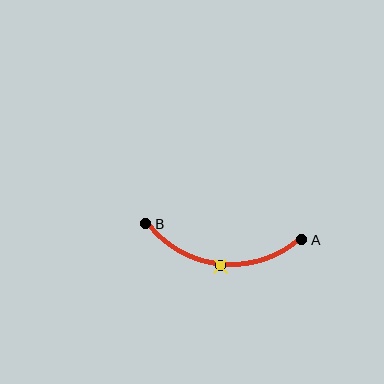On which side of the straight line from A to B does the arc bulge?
The arc bulges below the straight line connecting A and B.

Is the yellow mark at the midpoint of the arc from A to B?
Yes. The yellow mark lies on the arc at equal arc-length from both A and B — it is the arc midpoint.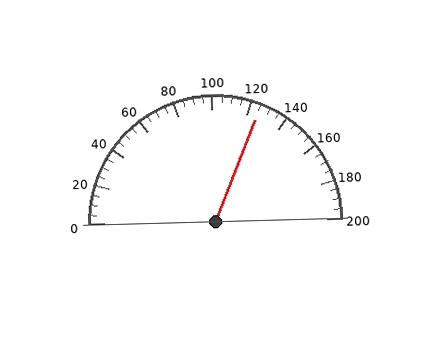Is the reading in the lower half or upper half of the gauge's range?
The reading is in the upper half of the range (0 to 200).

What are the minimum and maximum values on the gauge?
The gauge ranges from 0 to 200.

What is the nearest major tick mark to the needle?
The nearest major tick mark is 120.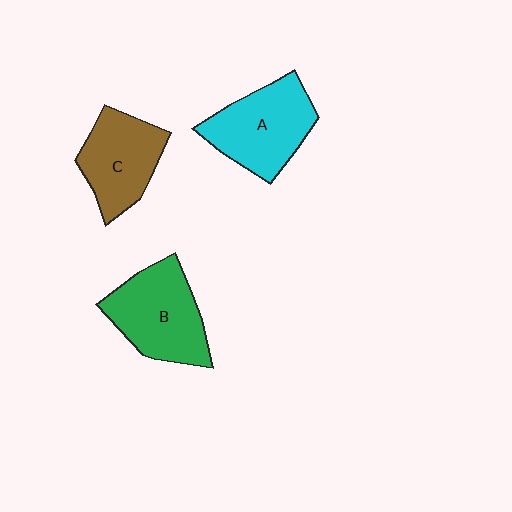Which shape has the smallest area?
Shape C (brown).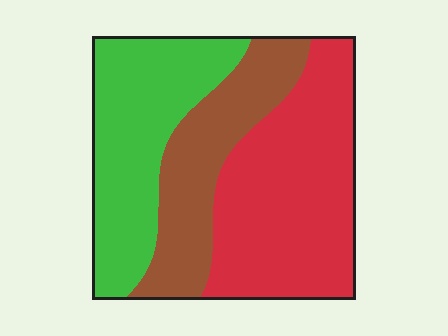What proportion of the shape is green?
Green takes up about one third (1/3) of the shape.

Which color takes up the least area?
Brown, at roughly 25%.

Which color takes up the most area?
Red, at roughly 45%.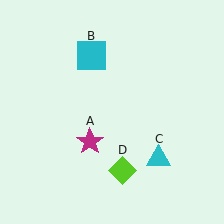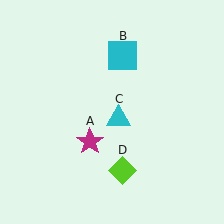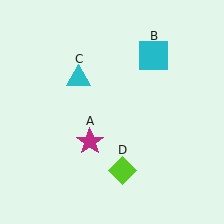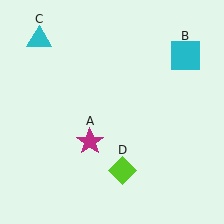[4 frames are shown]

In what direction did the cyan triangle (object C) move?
The cyan triangle (object C) moved up and to the left.